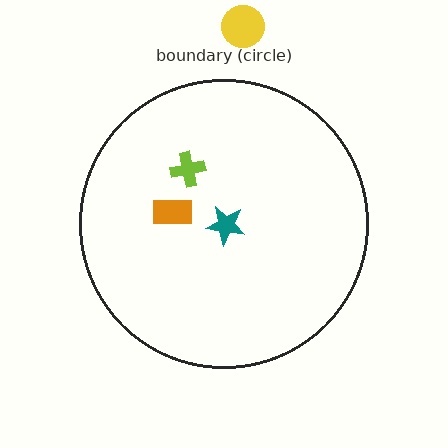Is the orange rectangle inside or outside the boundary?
Inside.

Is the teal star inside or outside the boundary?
Inside.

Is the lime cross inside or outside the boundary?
Inside.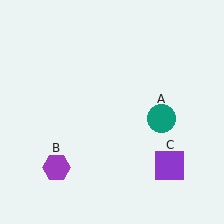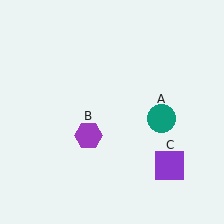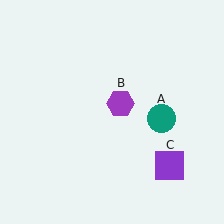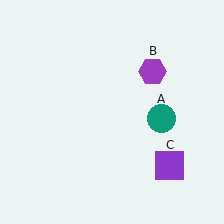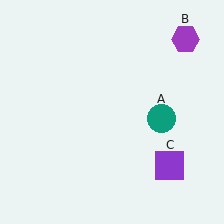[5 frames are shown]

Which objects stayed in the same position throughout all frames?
Teal circle (object A) and purple square (object C) remained stationary.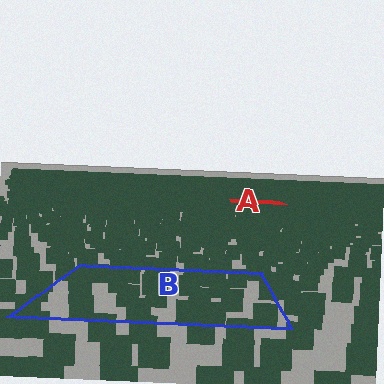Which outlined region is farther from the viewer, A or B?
Region A is farther from the viewer — the texture elements inside it appear smaller and more densely packed.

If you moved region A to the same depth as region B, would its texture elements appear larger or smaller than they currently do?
They would appear larger. At a closer depth, the same texture elements are projected at a bigger on-screen size.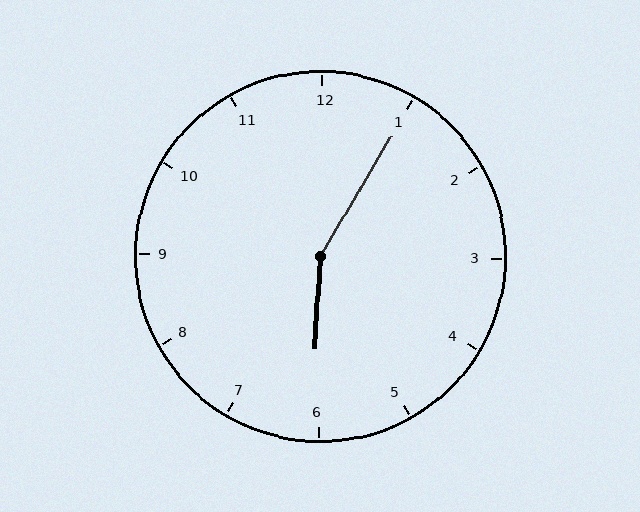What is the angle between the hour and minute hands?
Approximately 152 degrees.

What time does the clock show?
6:05.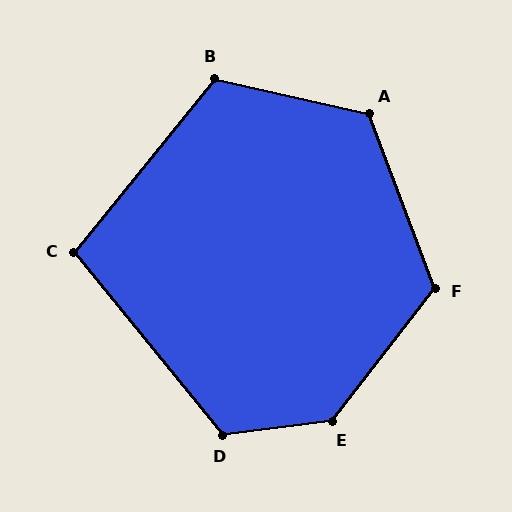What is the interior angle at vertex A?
Approximately 123 degrees (obtuse).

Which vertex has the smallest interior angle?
C, at approximately 102 degrees.